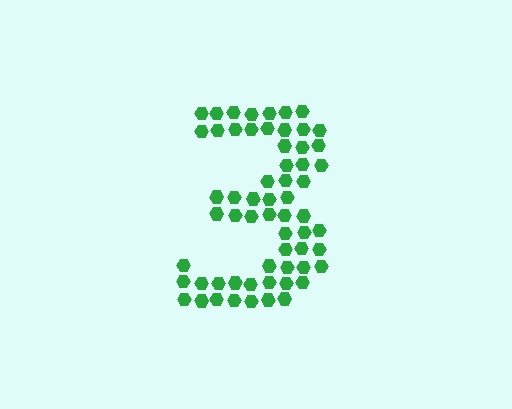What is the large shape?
The large shape is the digit 3.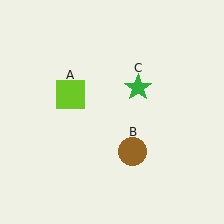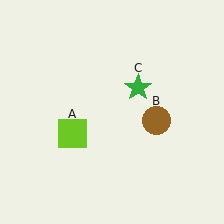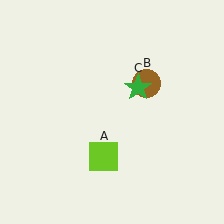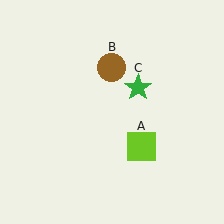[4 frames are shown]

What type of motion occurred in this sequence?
The lime square (object A), brown circle (object B) rotated counterclockwise around the center of the scene.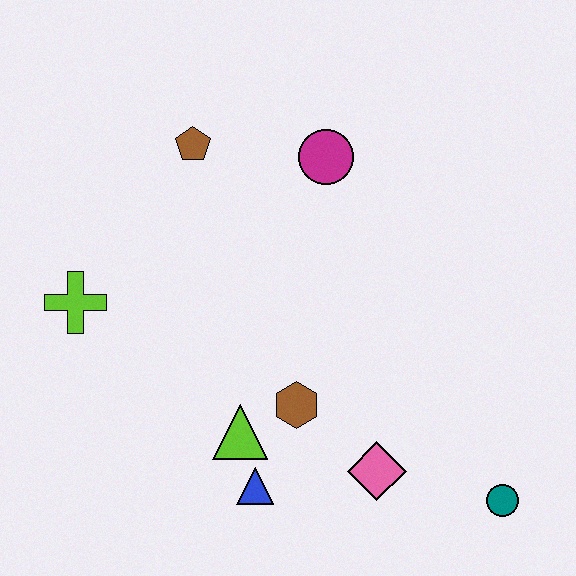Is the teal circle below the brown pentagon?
Yes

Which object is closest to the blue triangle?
The lime triangle is closest to the blue triangle.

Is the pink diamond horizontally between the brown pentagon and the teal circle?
Yes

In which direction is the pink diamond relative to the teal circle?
The pink diamond is to the left of the teal circle.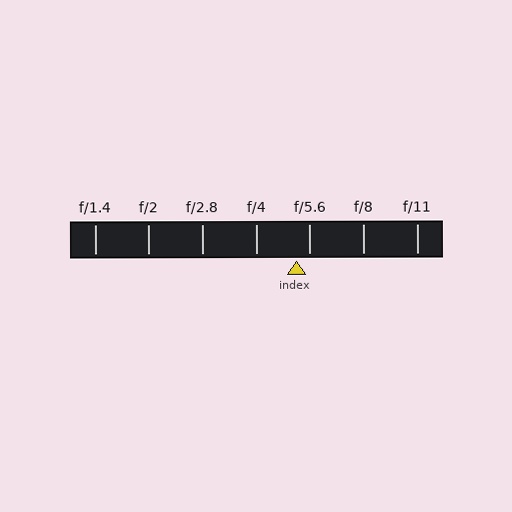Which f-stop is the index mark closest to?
The index mark is closest to f/5.6.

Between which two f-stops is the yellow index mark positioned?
The index mark is between f/4 and f/5.6.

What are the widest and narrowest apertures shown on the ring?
The widest aperture shown is f/1.4 and the narrowest is f/11.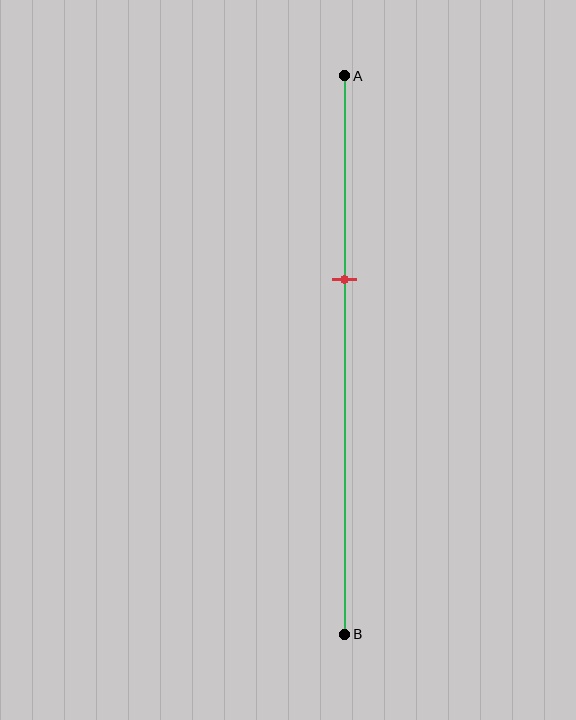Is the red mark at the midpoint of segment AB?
No, the mark is at about 35% from A, not at the 50% midpoint.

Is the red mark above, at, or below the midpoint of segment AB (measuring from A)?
The red mark is above the midpoint of segment AB.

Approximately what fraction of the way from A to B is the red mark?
The red mark is approximately 35% of the way from A to B.